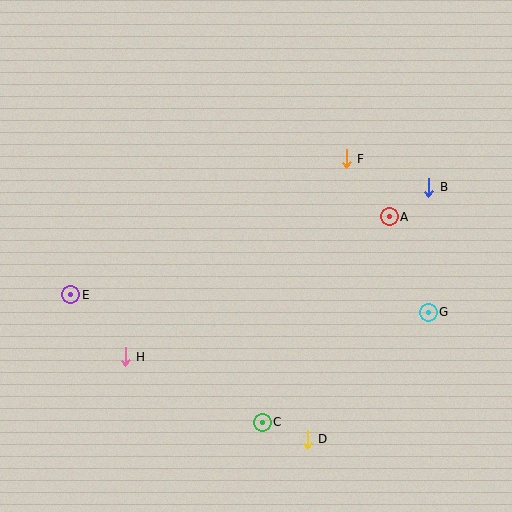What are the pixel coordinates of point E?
Point E is at (71, 295).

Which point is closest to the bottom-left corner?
Point H is closest to the bottom-left corner.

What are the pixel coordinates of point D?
Point D is at (307, 439).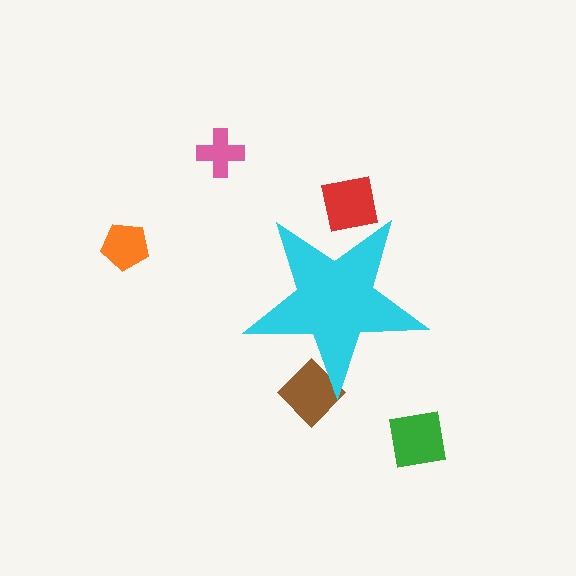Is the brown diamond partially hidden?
Yes, the brown diamond is partially hidden behind the cyan star.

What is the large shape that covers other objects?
A cyan star.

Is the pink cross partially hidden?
No, the pink cross is fully visible.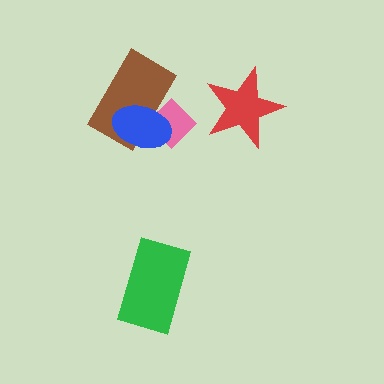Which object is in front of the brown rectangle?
The blue ellipse is in front of the brown rectangle.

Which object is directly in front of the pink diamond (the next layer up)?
The brown rectangle is directly in front of the pink diamond.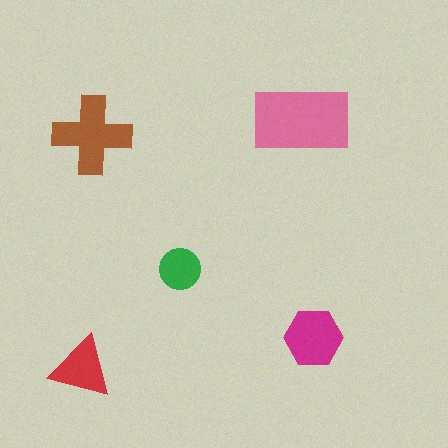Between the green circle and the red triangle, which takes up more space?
The red triangle.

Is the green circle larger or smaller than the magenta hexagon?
Smaller.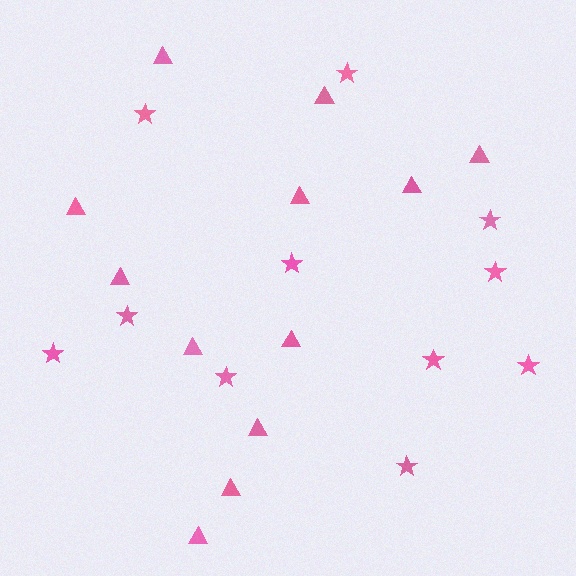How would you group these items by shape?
There are 2 groups: one group of triangles (12) and one group of stars (11).